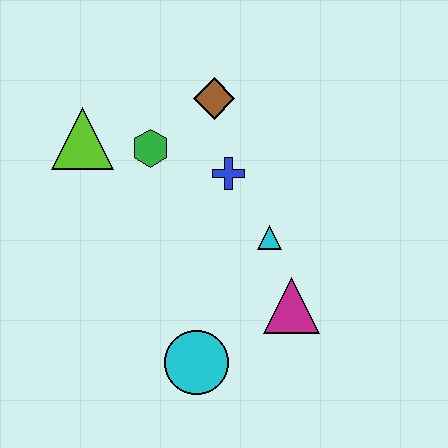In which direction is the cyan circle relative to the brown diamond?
The cyan circle is below the brown diamond.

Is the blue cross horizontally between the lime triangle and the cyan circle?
No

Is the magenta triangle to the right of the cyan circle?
Yes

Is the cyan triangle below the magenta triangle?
No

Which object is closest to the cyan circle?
The magenta triangle is closest to the cyan circle.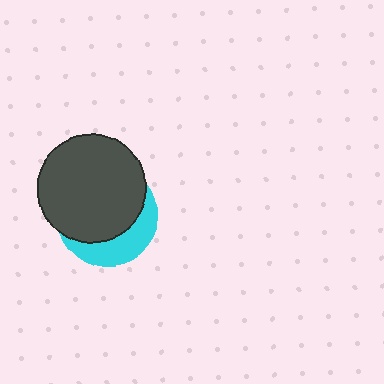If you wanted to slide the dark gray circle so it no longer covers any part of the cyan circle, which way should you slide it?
Slide it toward the upper-left — that is the most direct way to separate the two shapes.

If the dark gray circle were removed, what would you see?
You would see the complete cyan circle.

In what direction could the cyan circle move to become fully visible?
The cyan circle could move toward the lower-right. That would shift it out from behind the dark gray circle entirely.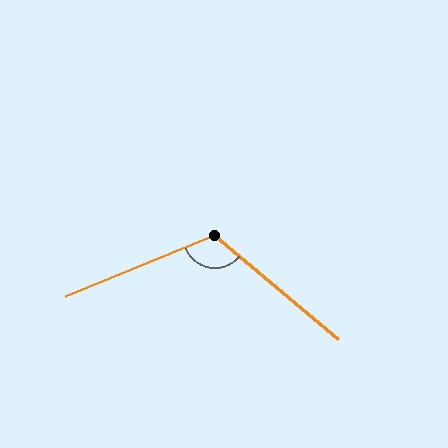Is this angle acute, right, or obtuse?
It is obtuse.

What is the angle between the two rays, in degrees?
Approximately 118 degrees.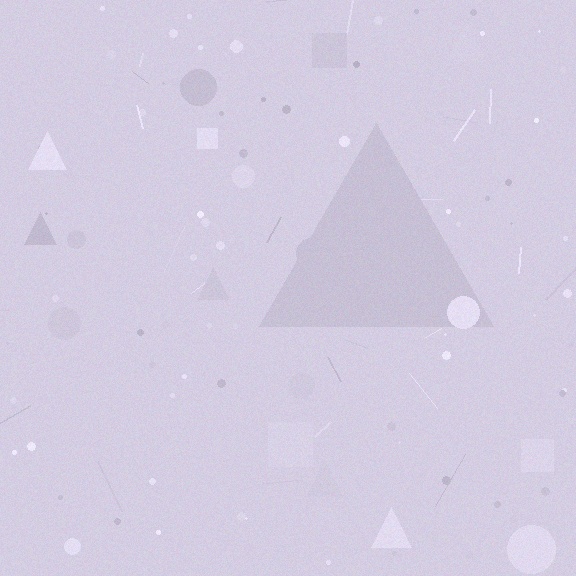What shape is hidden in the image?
A triangle is hidden in the image.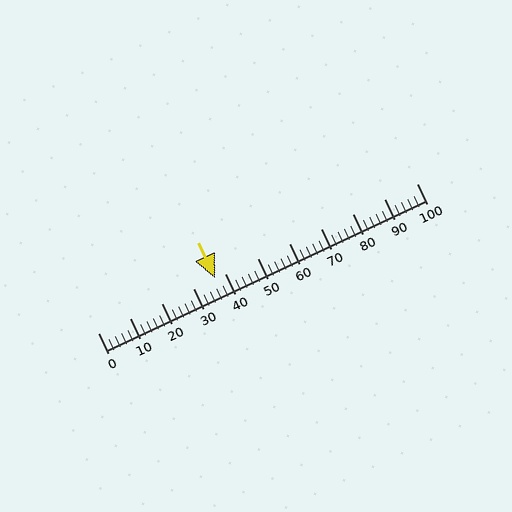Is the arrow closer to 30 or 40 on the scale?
The arrow is closer to 40.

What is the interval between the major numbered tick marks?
The major tick marks are spaced 10 units apart.